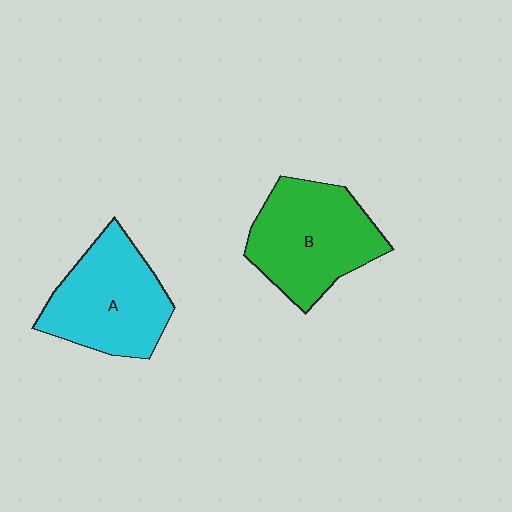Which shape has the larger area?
Shape B (green).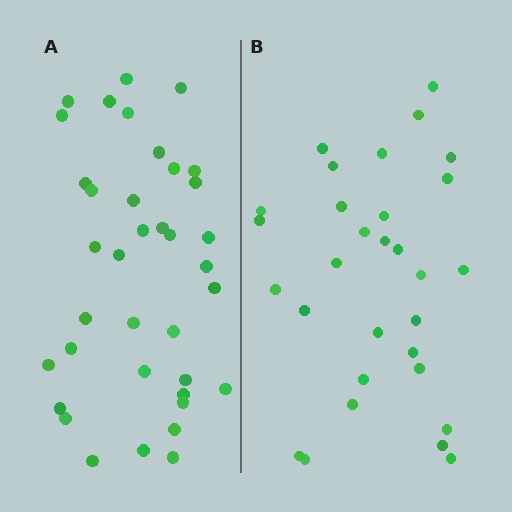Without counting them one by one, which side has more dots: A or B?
Region A (the left region) has more dots.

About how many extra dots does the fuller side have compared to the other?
Region A has roughly 8 or so more dots than region B.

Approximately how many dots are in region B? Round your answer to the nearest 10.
About 30 dots.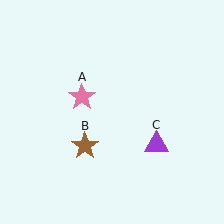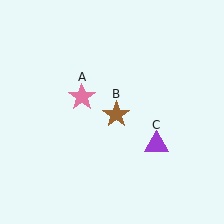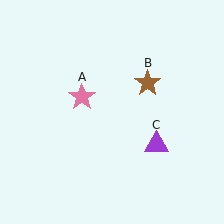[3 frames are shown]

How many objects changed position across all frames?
1 object changed position: brown star (object B).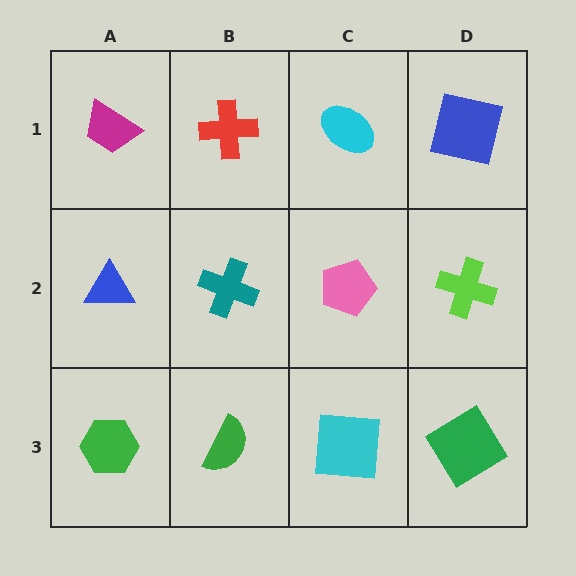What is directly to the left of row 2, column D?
A pink pentagon.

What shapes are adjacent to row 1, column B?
A teal cross (row 2, column B), a magenta trapezoid (row 1, column A), a cyan ellipse (row 1, column C).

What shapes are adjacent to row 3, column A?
A blue triangle (row 2, column A), a green semicircle (row 3, column B).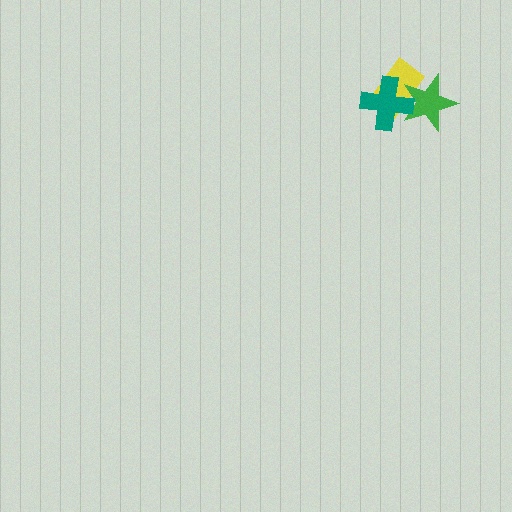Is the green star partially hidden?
Yes, it is partially covered by another shape.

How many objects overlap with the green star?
2 objects overlap with the green star.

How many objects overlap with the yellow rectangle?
2 objects overlap with the yellow rectangle.